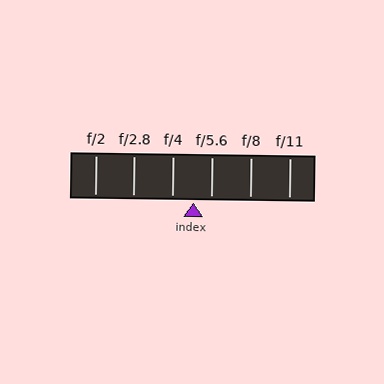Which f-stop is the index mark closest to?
The index mark is closest to f/5.6.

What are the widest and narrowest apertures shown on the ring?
The widest aperture shown is f/2 and the narrowest is f/11.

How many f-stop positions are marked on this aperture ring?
There are 6 f-stop positions marked.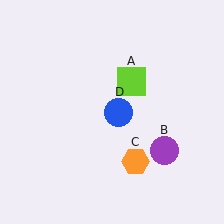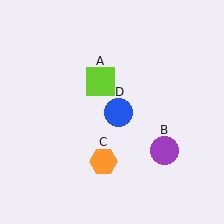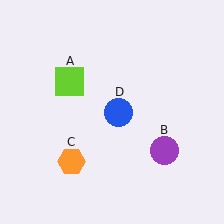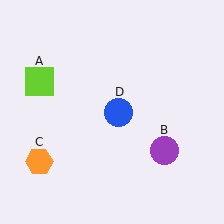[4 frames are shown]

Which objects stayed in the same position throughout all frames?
Purple circle (object B) and blue circle (object D) remained stationary.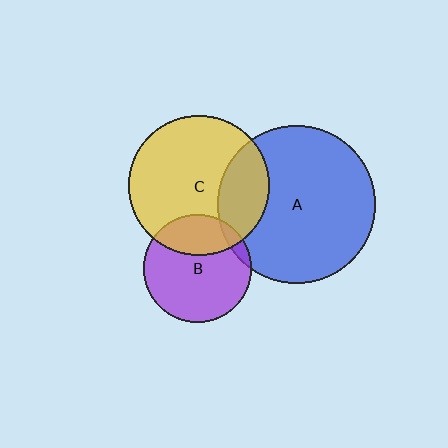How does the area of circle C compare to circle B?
Approximately 1.7 times.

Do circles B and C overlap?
Yes.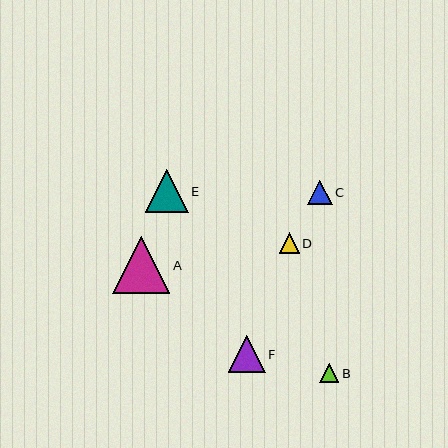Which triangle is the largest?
Triangle A is the largest with a size of approximately 57 pixels.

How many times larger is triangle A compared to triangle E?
Triangle A is approximately 1.3 times the size of triangle E.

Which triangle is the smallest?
Triangle B is the smallest with a size of approximately 19 pixels.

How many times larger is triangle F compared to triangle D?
Triangle F is approximately 1.8 times the size of triangle D.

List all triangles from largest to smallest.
From largest to smallest: A, E, F, C, D, B.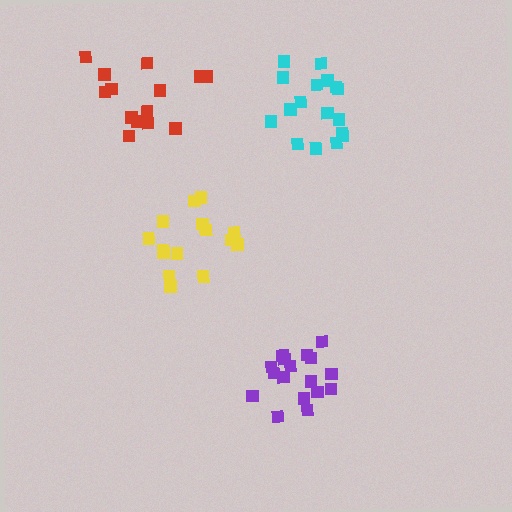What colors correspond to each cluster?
The clusters are colored: cyan, yellow, purple, red.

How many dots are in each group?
Group 1: 17 dots, Group 2: 15 dots, Group 3: 17 dots, Group 4: 14 dots (63 total).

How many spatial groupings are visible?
There are 4 spatial groupings.